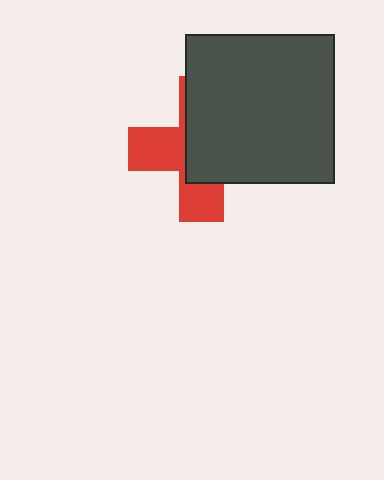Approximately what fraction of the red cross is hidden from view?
Roughly 58% of the red cross is hidden behind the dark gray square.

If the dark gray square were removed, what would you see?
You would see the complete red cross.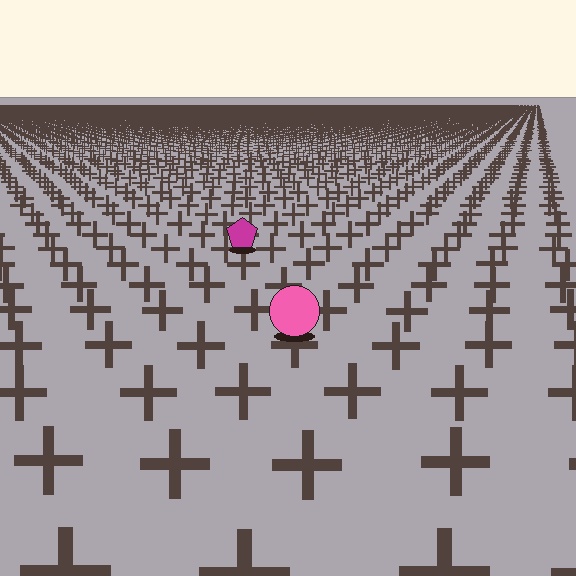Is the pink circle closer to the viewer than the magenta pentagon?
Yes. The pink circle is closer — you can tell from the texture gradient: the ground texture is coarser near it.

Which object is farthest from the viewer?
The magenta pentagon is farthest from the viewer. It appears smaller and the ground texture around it is denser.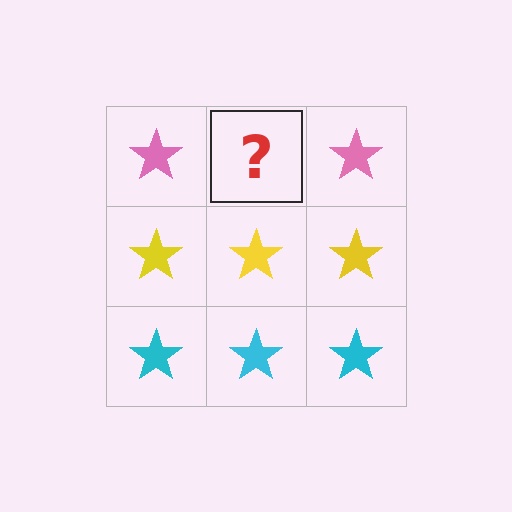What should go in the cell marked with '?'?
The missing cell should contain a pink star.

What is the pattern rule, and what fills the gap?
The rule is that each row has a consistent color. The gap should be filled with a pink star.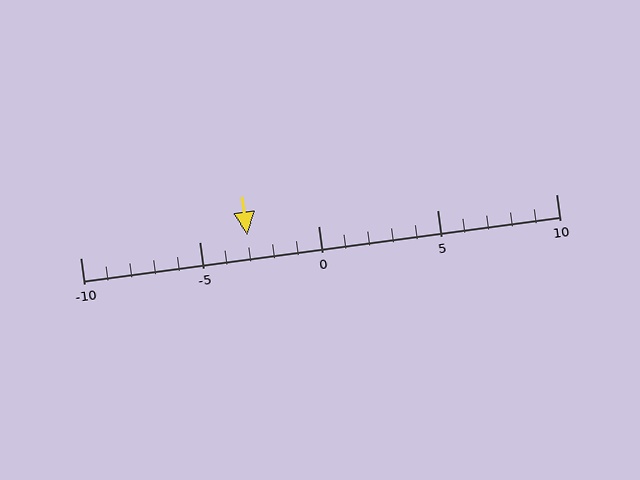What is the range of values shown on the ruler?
The ruler shows values from -10 to 10.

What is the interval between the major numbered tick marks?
The major tick marks are spaced 5 units apart.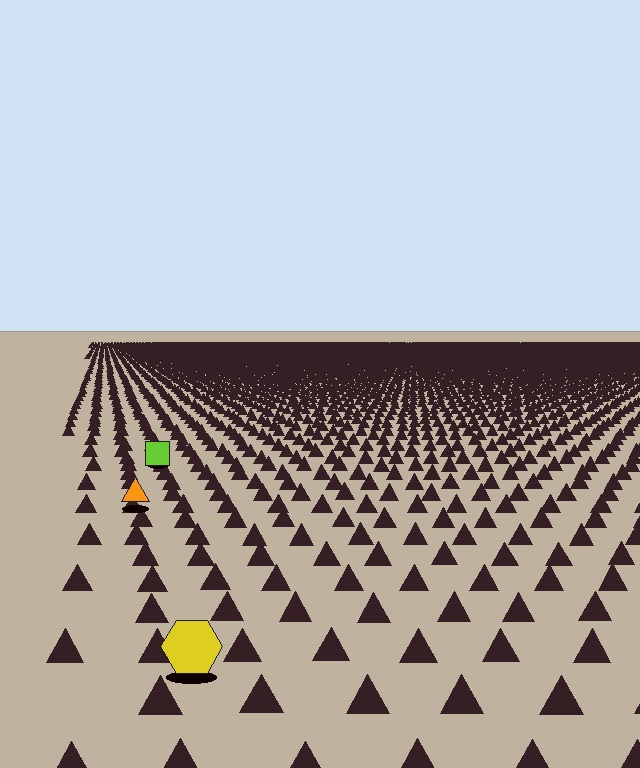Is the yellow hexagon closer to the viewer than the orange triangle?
Yes. The yellow hexagon is closer — you can tell from the texture gradient: the ground texture is coarser near it.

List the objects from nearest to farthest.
From nearest to farthest: the yellow hexagon, the orange triangle, the lime square.